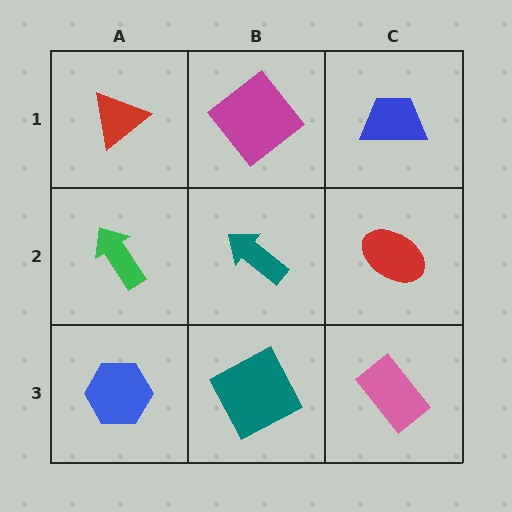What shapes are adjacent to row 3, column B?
A teal arrow (row 2, column B), a blue hexagon (row 3, column A), a pink rectangle (row 3, column C).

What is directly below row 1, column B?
A teal arrow.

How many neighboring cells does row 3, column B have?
3.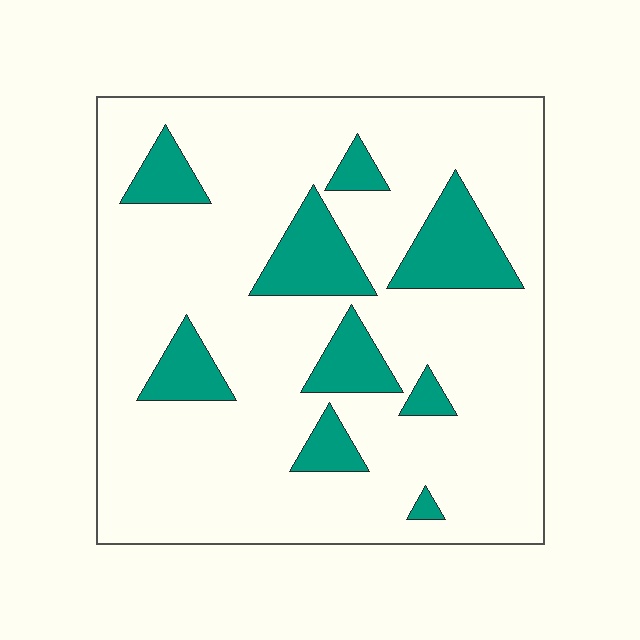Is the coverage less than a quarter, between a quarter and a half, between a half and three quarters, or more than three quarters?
Less than a quarter.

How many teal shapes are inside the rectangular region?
9.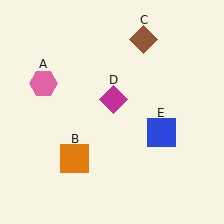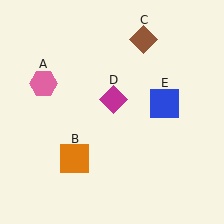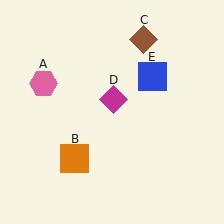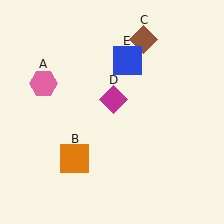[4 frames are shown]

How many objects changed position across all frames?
1 object changed position: blue square (object E).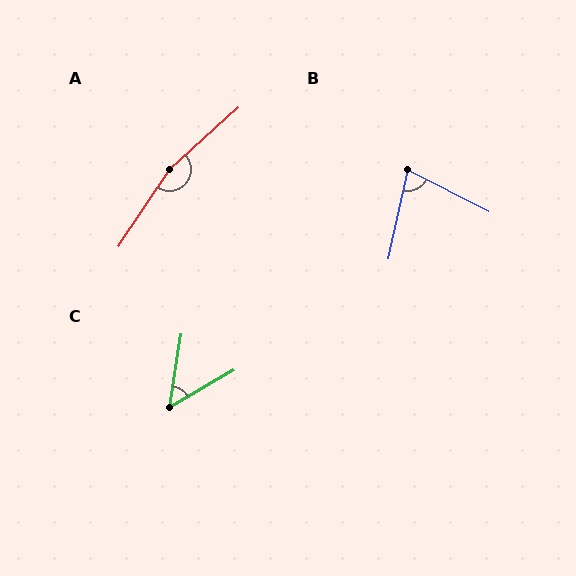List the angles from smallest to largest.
C (50°), B (75°), A (166°).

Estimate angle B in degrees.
Approximately 75 degrees.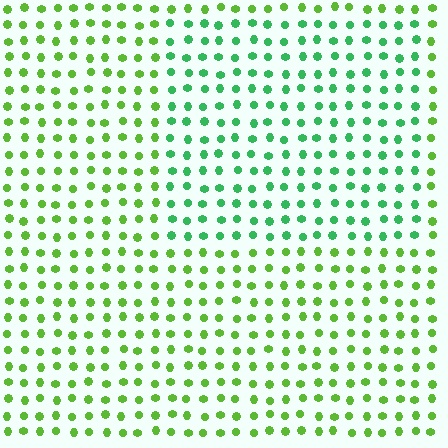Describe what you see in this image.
The image is filled with small lime elements in a uniform arrangement. A rectangle-shaped region is visible where the elements are tinted to a slightly different hue, forming a subtle color boundary.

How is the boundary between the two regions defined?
The boundary is defined purely by a slight shift in hue (about 36 degrees). Spacing, size, and orientation are identical on both sides.